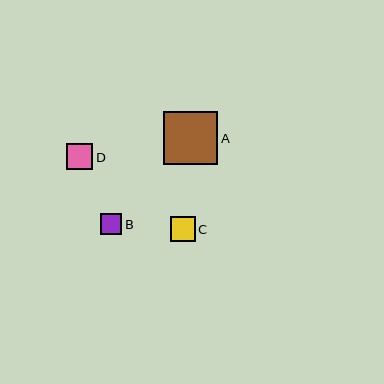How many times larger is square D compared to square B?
Square D is approximately 1.3 times the size of square B.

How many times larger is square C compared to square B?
Square C is approximately 1.2 times the size of square B.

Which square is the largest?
Square A is the largest with a size of approximately 54 pixels.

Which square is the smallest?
Square B is the smallest with a size of approximately 21 pixels.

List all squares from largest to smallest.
From largest to smallest: A, D, C, B.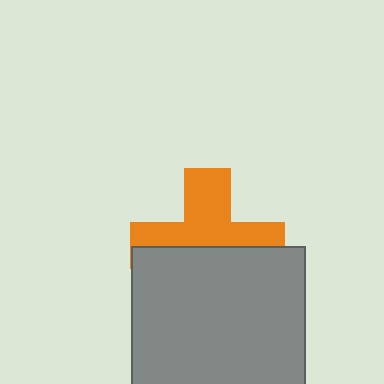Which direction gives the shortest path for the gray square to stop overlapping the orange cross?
Moving down gives the shortest separation.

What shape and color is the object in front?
The object in front is a gray square.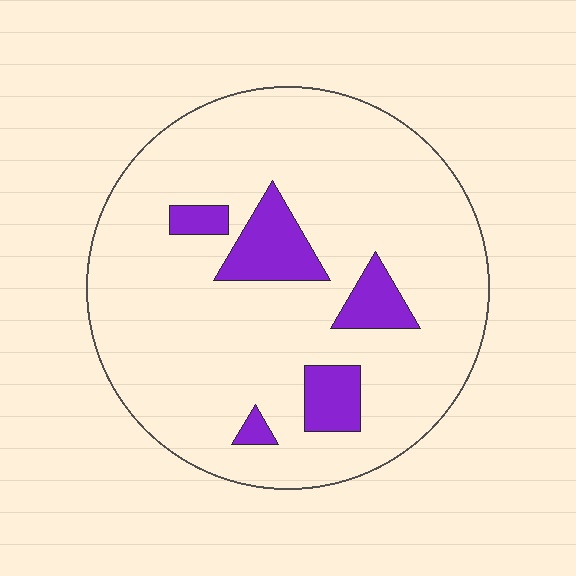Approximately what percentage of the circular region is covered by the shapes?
Approximately 15%.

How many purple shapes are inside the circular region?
5.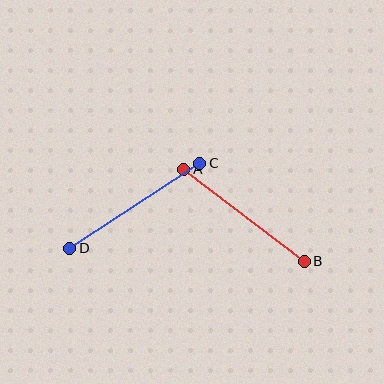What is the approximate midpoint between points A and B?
The midpoint is at approximately (244, 215) pixels.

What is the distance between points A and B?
The distance is approximately 152 pixels.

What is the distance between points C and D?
The distance is approximately 155 pixels.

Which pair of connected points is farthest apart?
Points C and D are farthest apart.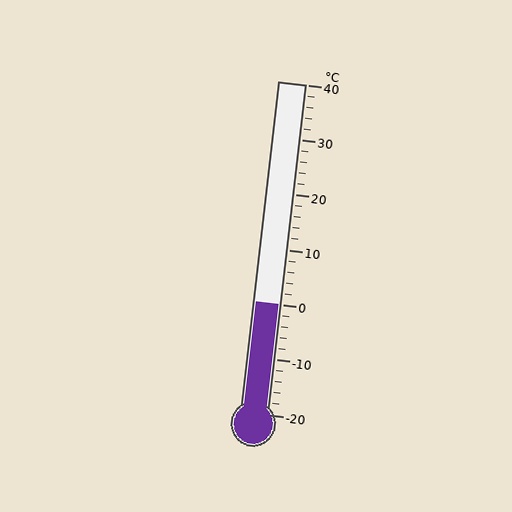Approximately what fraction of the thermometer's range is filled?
The thermometer is filled to approximately 35% of its range.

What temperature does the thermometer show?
The thermometer shows approximately 0°C.